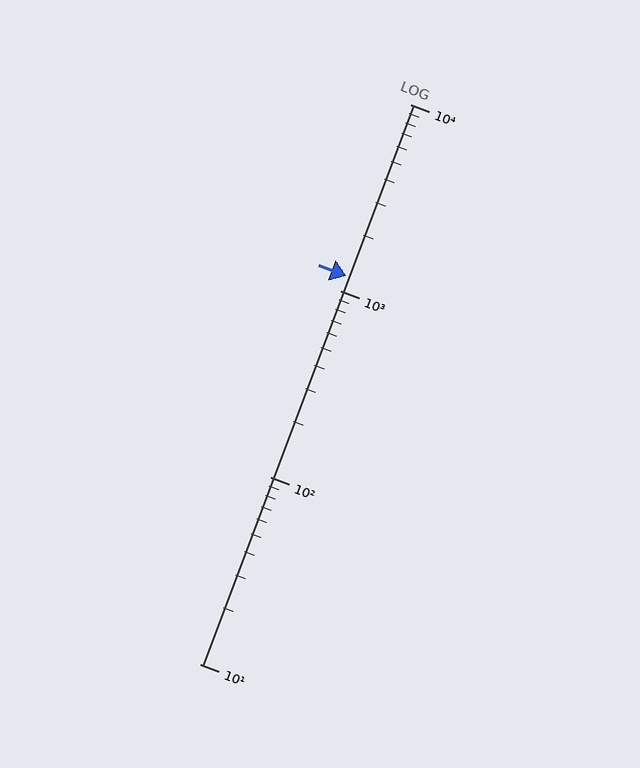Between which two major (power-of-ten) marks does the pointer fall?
The pointer is between 1000 and 10000.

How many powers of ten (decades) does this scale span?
The scale spans 3 decades, from 10 to 10000.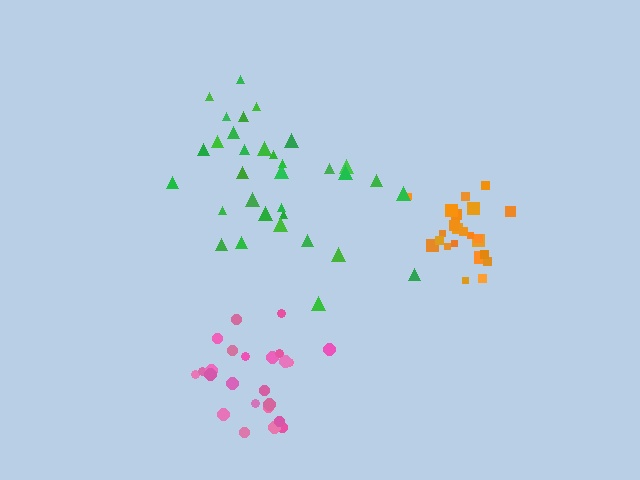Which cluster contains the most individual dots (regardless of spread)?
Green (33).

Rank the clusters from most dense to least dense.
orange, pink, green.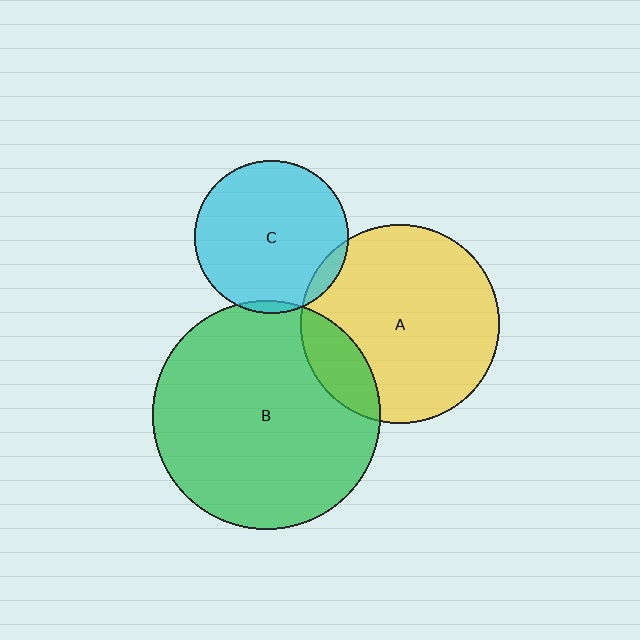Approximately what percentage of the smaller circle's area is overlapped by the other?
Approximately 5%.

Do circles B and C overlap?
Yes.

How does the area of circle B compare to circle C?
Approximately 2.2 times.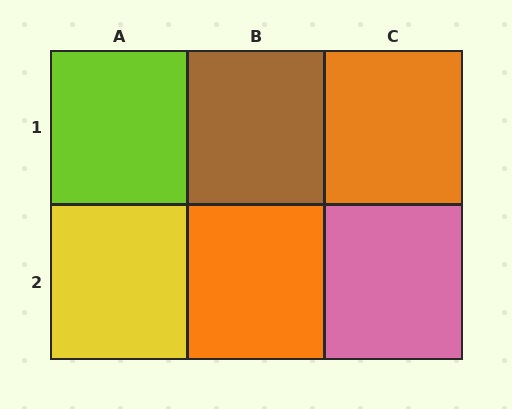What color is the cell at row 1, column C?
Orange.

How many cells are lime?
1 cell is lime.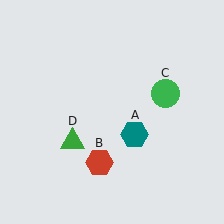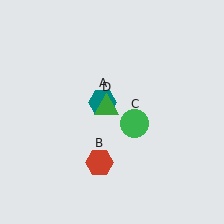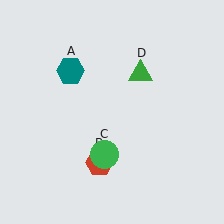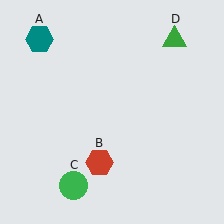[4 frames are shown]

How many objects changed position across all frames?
3 objects changed position: teal hexagon (object A), green circle (object C), green triangle (object D).